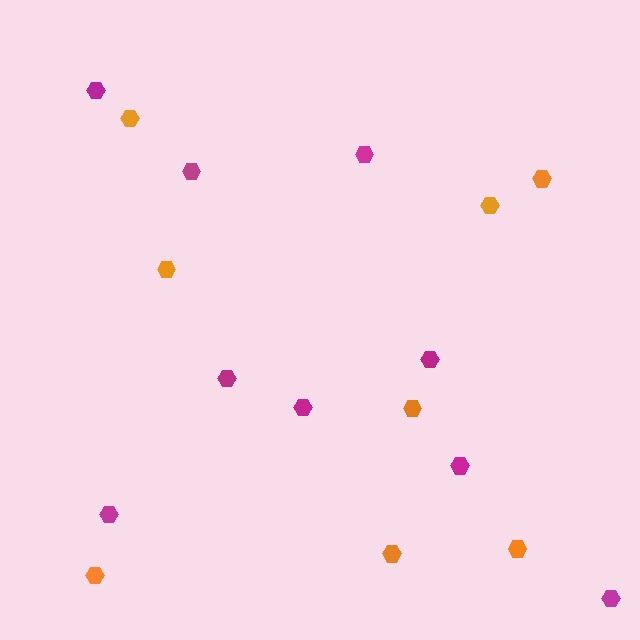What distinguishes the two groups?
There are 2 groups: one group of magenta hexagons (9) and one group of orange hexagons (8).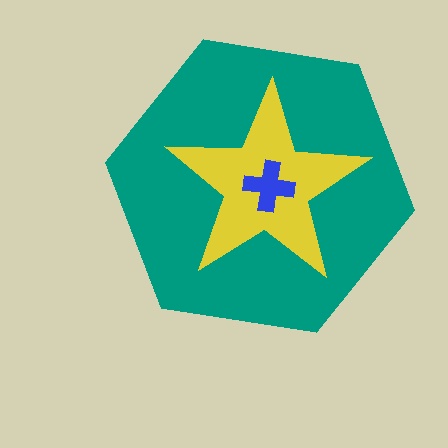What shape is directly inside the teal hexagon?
The yellow star.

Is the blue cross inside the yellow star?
Yes.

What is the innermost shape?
The blue cross.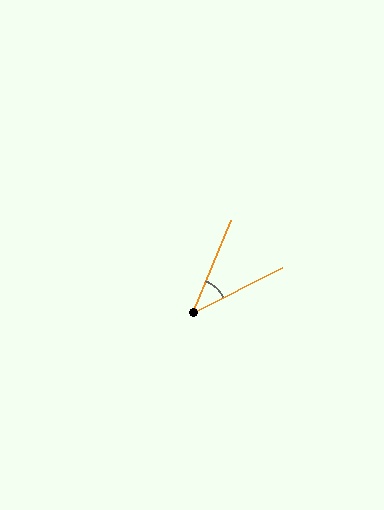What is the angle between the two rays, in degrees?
Approximately 40 degrees.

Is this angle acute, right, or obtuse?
It is acute.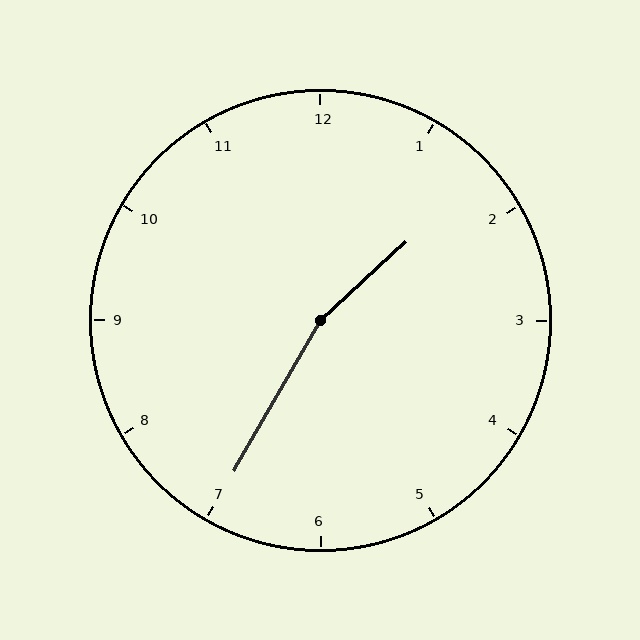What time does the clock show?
1:35.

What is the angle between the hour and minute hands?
Approximately 162 degrees.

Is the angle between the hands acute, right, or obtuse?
It is obtuse.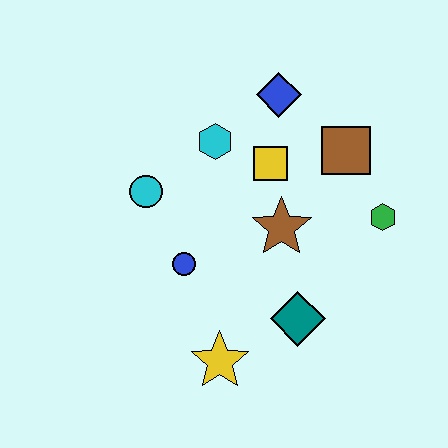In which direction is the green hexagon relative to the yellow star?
The green hexagon is to the right of the yellow star.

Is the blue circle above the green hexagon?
No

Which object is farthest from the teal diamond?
The blue diamond is farthest from the teal diamond.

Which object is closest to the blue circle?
The cyan circle is closest to the blue circle.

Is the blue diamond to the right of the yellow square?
Yes